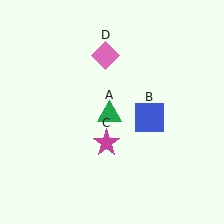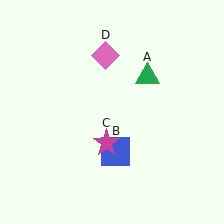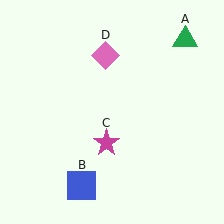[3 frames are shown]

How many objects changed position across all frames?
2 objects changed position: green triangle (object A), blue square (object B).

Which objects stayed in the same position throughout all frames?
Magenta star (object C) and pink diamond (object D) remained stationary.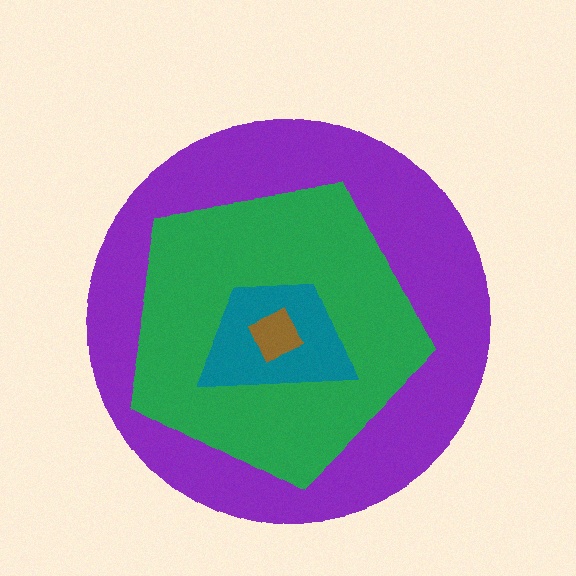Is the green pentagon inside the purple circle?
Yes.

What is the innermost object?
The brown square.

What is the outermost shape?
The purple circle.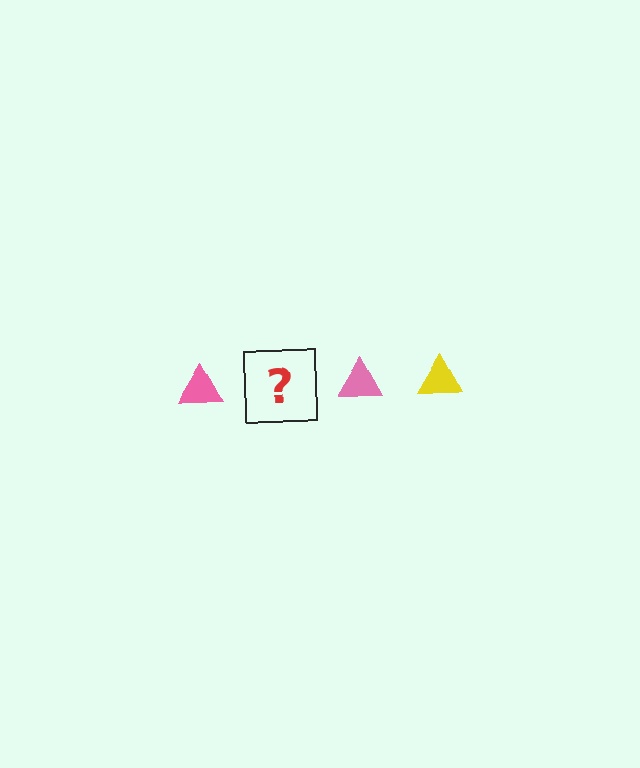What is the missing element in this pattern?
The missing element is a yellow triangle.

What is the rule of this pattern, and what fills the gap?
The rule is that the pattern cycles through pink, yellow triangles. The gap should be filled with a yellow triangle.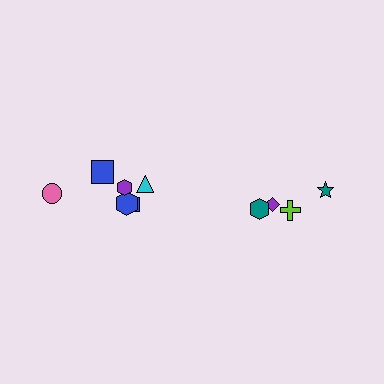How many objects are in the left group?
There are 6 objects.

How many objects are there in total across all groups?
There are 10 objects.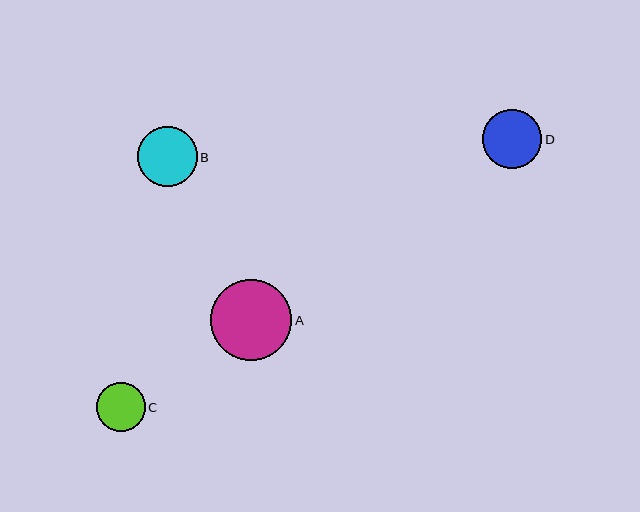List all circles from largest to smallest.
From largest to smallest: A, B, D, C.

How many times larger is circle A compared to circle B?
Circle A is approximately 1.4 times the size of circle B.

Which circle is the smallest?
Circle C is the smallest with a size of approximately 49 pixels.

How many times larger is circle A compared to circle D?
Circle A is approximately 1.4 times the size of circle D.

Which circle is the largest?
Circle A is the largest with a size of approximately 81 pixels.